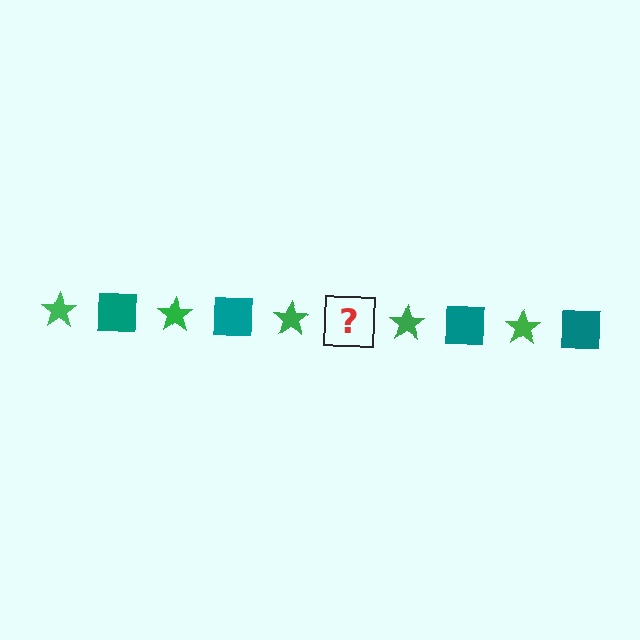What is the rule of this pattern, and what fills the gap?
The rule is that the pattern alternates between green star and teal square. The gap should be filled with a teal square.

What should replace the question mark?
The question mark should be replaced with a teal square.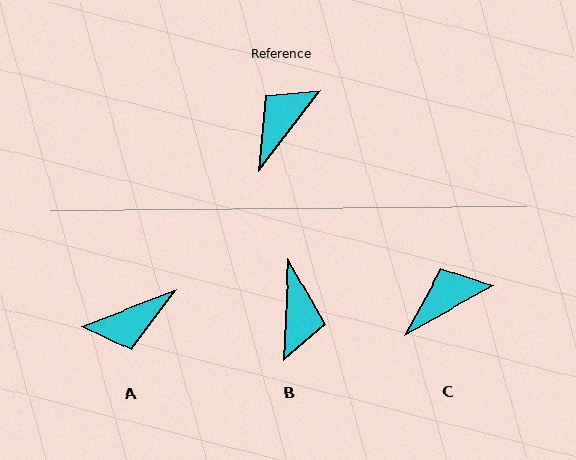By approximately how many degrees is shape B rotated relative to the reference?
Approximately 146 degrees clockwise.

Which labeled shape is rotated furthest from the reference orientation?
A, about 148 degrees away.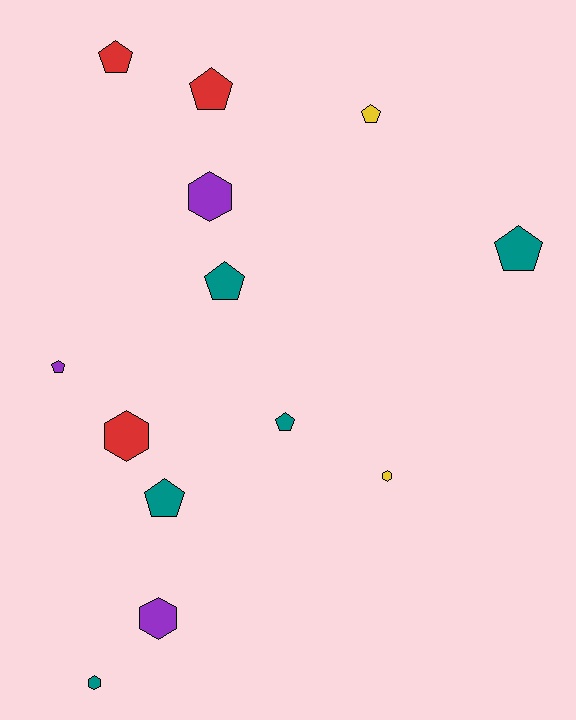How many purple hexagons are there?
There are 2 purple hexagons.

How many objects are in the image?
There are 13 objects.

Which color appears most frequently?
Teal, with 5 objects.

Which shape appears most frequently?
Pentagon, with 8 objects.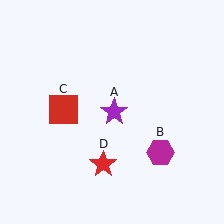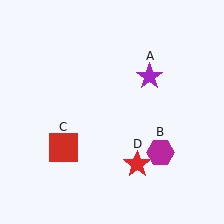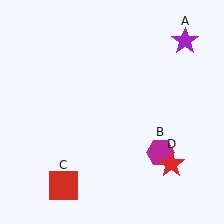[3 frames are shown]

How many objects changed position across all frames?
3 objects changed position: purple star (object A), red square (object C), red star (object D).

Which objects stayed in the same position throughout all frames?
Magenta hexagon (object B) remained stationary.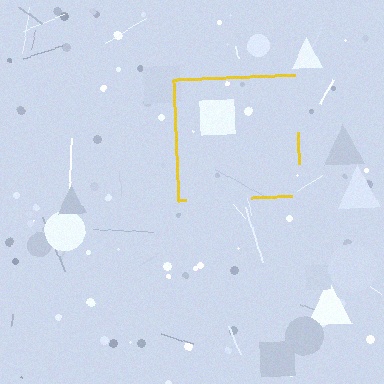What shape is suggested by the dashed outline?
The dashed outline suggests a square.